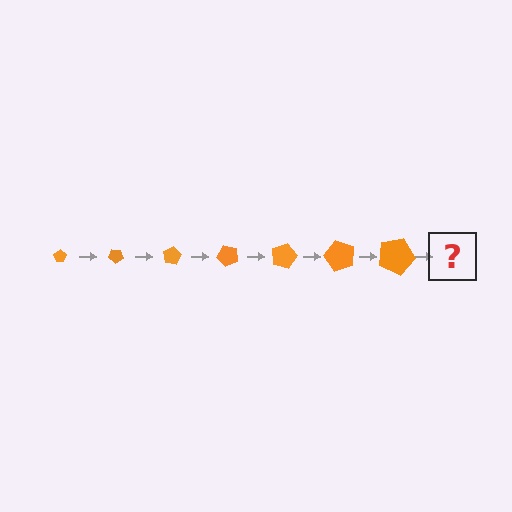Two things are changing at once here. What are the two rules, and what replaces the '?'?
The two rules are that the pentagon grows larger each step and it rotates 40 degrees each step. The '?' should be a pentagon, larger than the previous one and rotated 280 degrees from the start.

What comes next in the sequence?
The next element should be a pentagon, larger than the previous one and rotated 280 degrees from the start.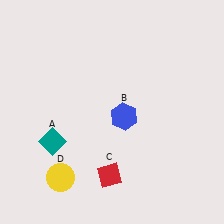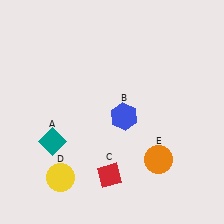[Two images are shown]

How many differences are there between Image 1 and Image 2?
There is 1 difference between the two images.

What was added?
An orange circle (E) was added in Image 2.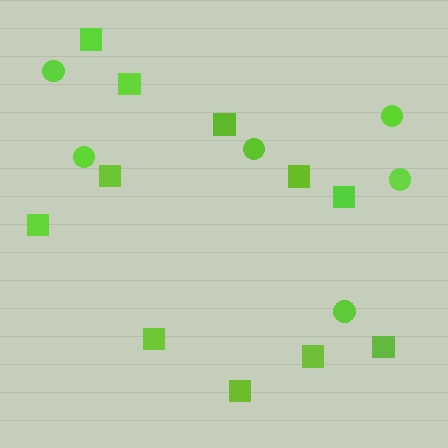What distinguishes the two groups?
There are 2 groups: one group of squares (11) and one group of circles (6).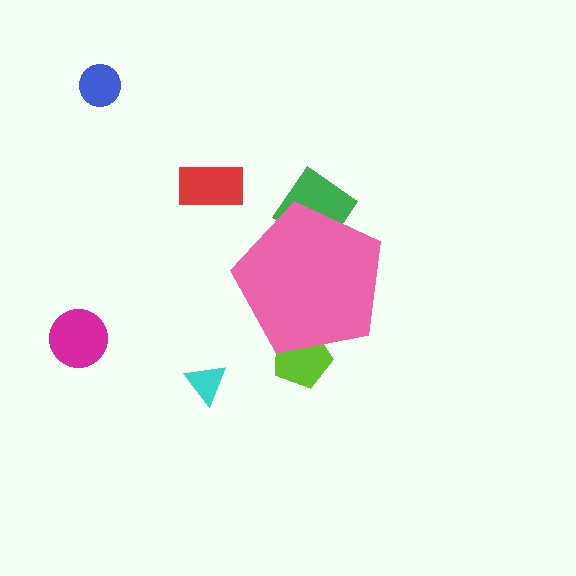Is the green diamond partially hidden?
Yes, the green diamond is partially hidden behind the pink pentagon.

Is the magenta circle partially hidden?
No, the magenta circle is fully visible.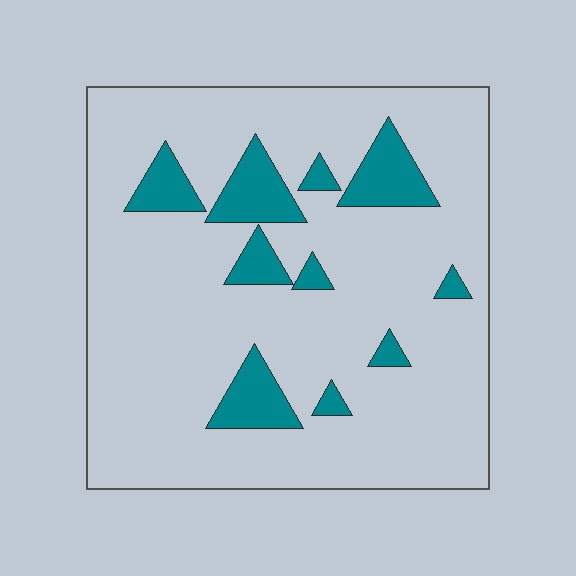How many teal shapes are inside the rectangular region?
10.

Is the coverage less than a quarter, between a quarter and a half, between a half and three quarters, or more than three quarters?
Less than a quarter.